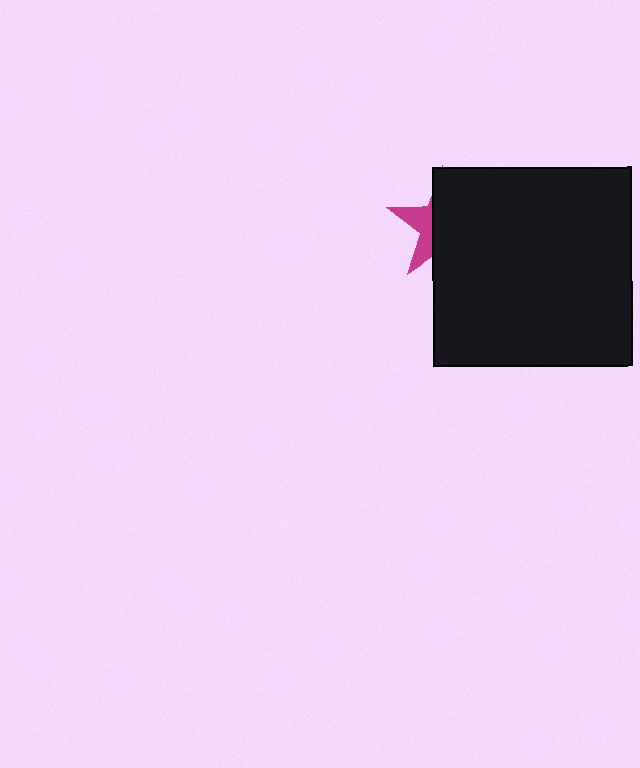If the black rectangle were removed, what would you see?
You would see the complete magenta star.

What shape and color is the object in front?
The object in front is a black rectangle.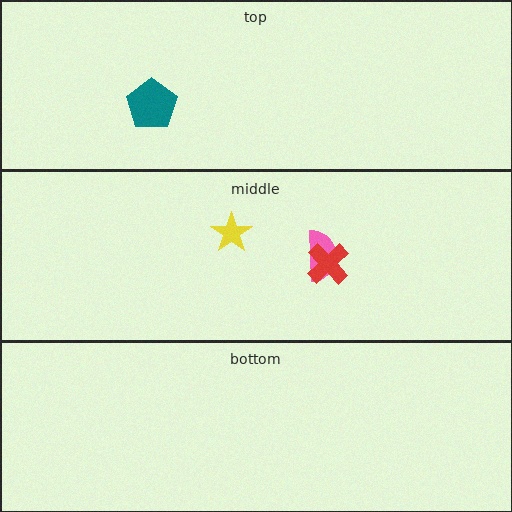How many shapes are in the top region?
1.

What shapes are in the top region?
The teal pentagon.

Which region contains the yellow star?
The middle region.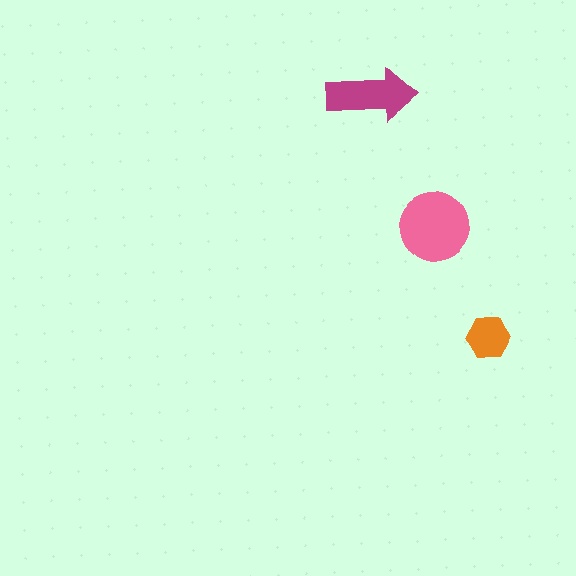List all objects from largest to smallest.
The pink circle, the magenta arrow, the orange hexagon.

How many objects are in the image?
There are 3 objects in the image.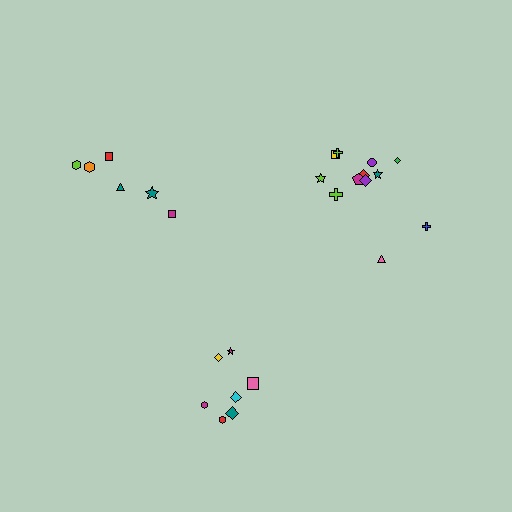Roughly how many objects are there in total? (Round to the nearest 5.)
Roughly 25 objects in total.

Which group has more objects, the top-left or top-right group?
The top-right group.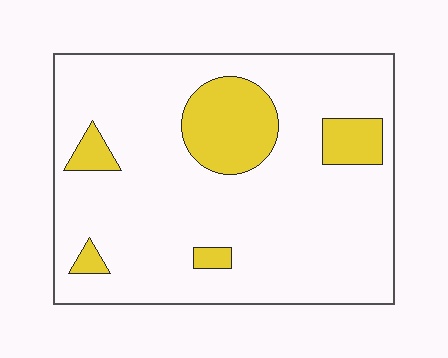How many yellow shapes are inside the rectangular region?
5.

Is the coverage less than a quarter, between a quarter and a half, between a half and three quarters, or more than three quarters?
Less than a quarter.